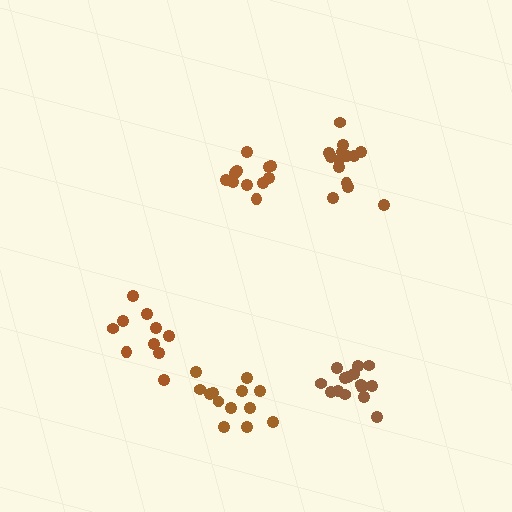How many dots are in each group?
Group 1: 13 dots, Group 2: 15 dots, Group 3: 11 dots, Group 4: 10 dots, Group 5: 14 dots (63 total).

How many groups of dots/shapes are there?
There are 5 groups.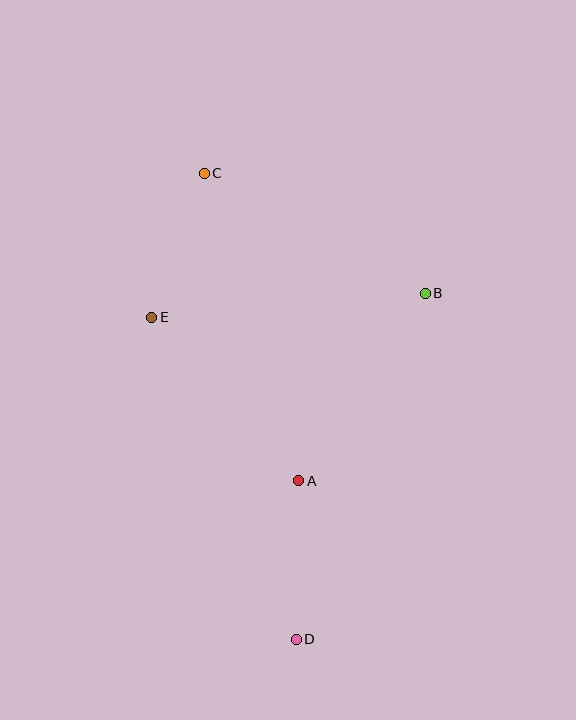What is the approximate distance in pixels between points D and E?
The distance between D and E is approximately 353 pixels.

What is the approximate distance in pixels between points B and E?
The distance between B and E is approximately 275 pixels.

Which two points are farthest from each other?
Points C and D are farthest from each other.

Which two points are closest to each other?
Points C and E are closest to each other.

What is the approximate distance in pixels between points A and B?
The distance between A and B is approximately 226 pixels.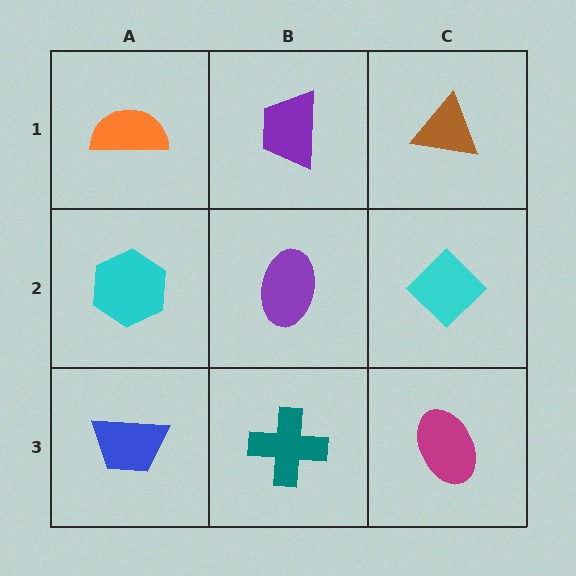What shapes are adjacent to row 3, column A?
A cyan hexagon (row 2, column A), a teal cross (row 3, column B).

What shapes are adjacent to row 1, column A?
A cyan hexagon (row 2, column A), a purple trapezoid (row 1, column B).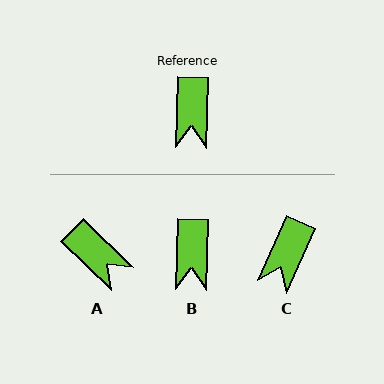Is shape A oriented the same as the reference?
No, it is off by about 47 degrees.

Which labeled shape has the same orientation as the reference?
B.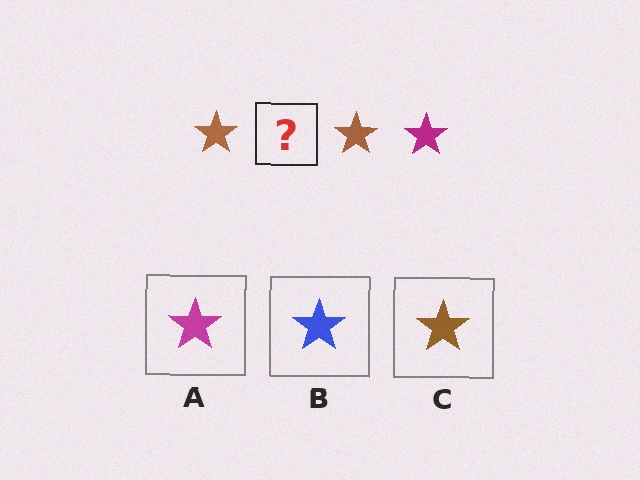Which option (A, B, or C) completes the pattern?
A.